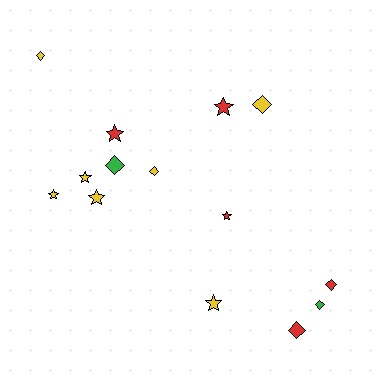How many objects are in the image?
There are 14 objects.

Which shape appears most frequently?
Star, with 7 objects.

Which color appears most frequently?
Yellow, with 7 objects.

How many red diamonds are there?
There are 2 red diamonds.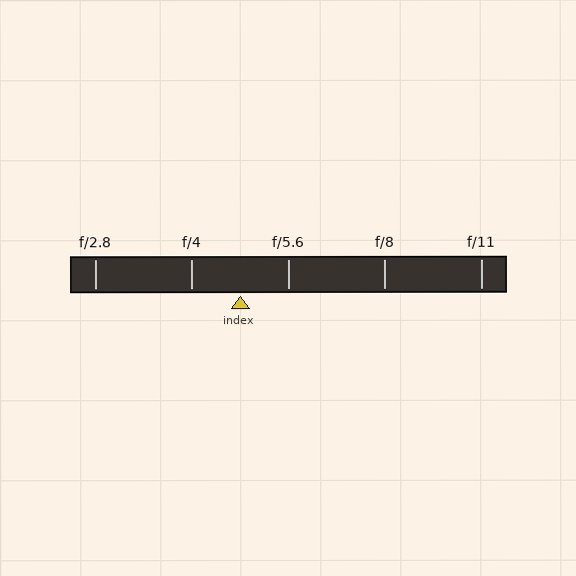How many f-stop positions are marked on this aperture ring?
There are 5 f-stop positions marked.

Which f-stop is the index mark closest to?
The index mark is closest to f/5.6.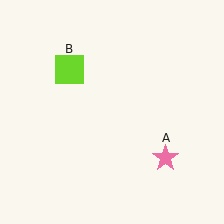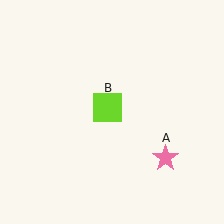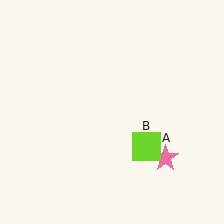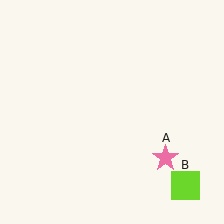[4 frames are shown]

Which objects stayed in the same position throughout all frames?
Pink star (object A) remained stationary.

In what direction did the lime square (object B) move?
The lime square (object B) moved down and to the right.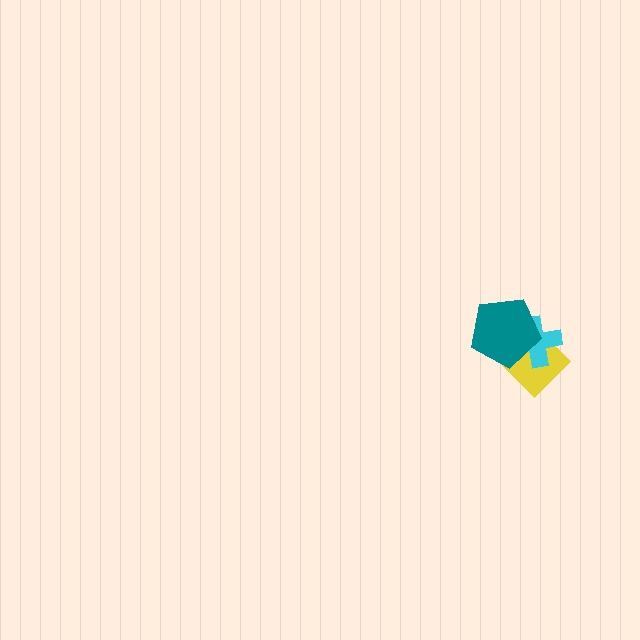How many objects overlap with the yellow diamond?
2 objects overlap with the yellow diamond.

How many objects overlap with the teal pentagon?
2 objects overlap with the teal pentagon.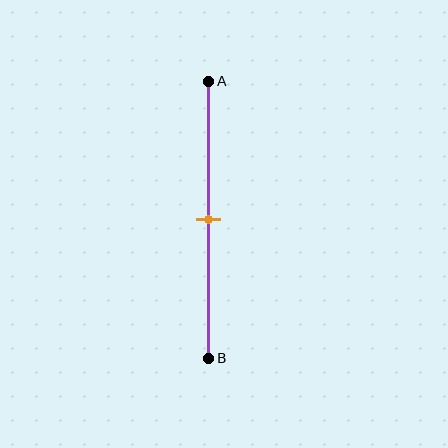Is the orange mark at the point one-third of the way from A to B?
No, the mark is at about 50% from A, not at the 33% one-third point.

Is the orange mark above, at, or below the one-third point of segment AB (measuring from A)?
The orange mark is below the one-third point of segment AB.